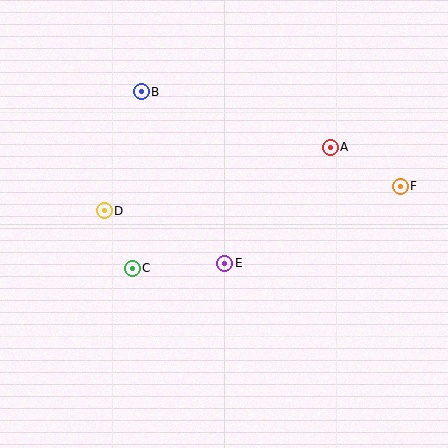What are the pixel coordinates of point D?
Point D is at (104, 211).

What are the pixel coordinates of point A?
Point A is at (330, 147).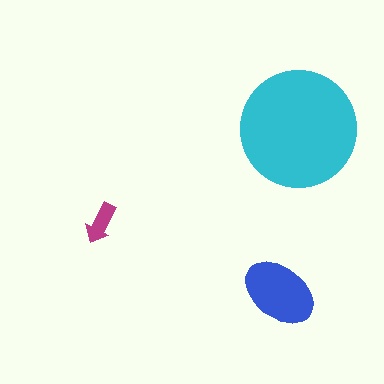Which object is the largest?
The cyan circle.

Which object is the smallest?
The magenta arrow.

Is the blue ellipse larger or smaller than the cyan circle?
Smaller.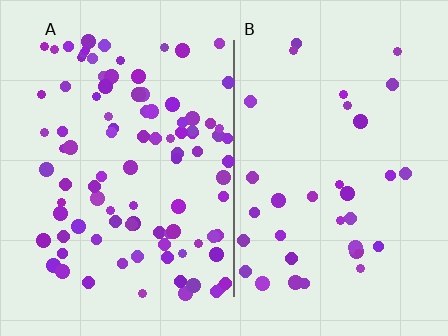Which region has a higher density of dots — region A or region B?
A (the left).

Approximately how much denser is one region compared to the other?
Approximately 2.8× — region A over region B.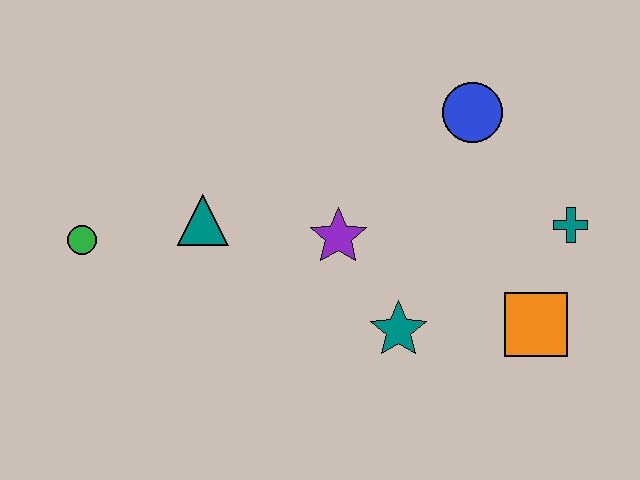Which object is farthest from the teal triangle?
The teal cross is farthest from the teal triangle.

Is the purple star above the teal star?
Yes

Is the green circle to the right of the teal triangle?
No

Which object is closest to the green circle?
The teal triangle is closest to the green circle.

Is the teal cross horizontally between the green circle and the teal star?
No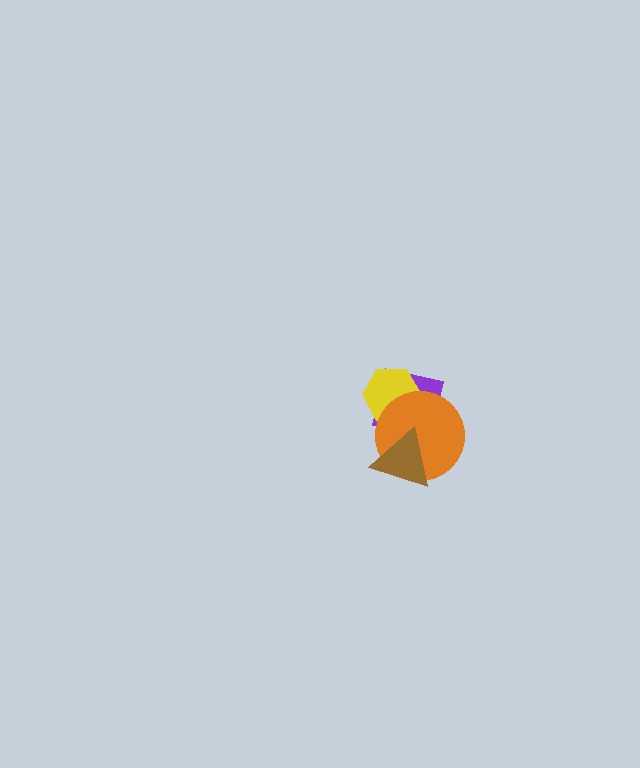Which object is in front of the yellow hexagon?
The orange circle is in front of the yellow hexagon.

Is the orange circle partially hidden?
Yes, it is partially covered by another shape.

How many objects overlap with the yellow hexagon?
2 objects overlap with the yellow hexagon.